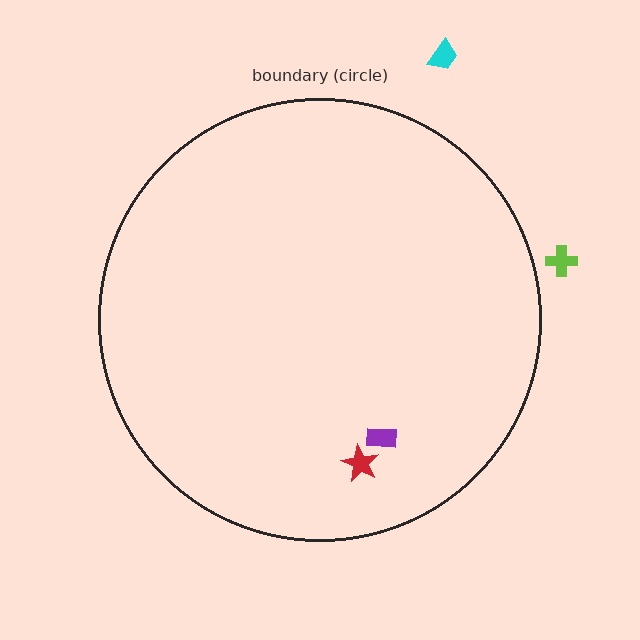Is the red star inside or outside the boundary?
Inside.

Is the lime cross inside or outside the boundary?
Outside.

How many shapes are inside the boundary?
2 inside, 2 outside.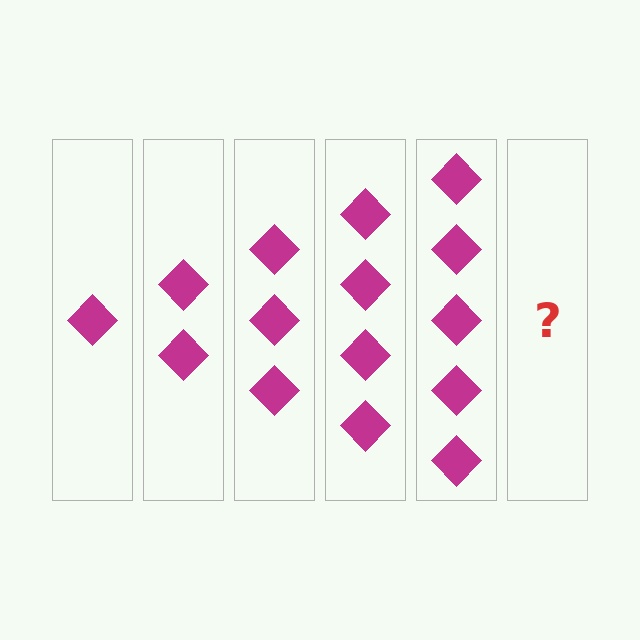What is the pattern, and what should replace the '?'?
The pattern is that each step adds one more diamond. The '?' should be 6 diamonds.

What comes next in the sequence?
The next element should be 6 diamonds.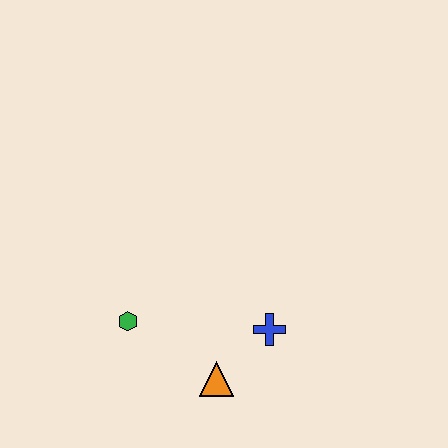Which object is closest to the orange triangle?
The blue cross is closest to the orange triangle.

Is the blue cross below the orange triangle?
No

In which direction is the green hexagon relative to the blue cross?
The green hexagon is to the left of the blue cross.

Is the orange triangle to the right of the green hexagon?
Yes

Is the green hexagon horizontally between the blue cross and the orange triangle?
No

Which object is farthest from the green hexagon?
The blue cross is farthest from the green hexagon.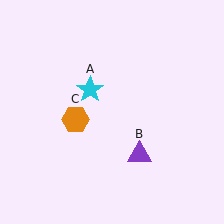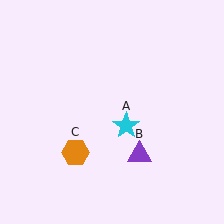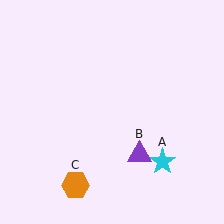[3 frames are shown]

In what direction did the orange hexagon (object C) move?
The orange hexagon (object C) moved down.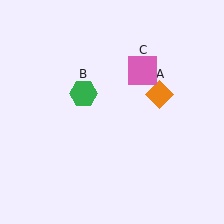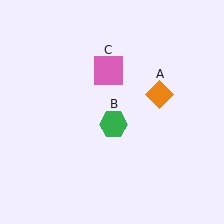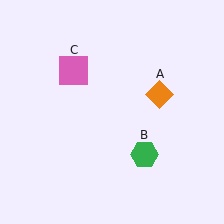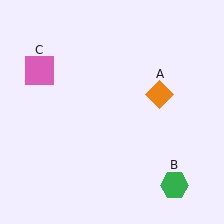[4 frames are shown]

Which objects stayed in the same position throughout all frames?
Orange diamond (object A) remained stationary.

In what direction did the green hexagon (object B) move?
The green hexagon (object B) moved down and to the right.